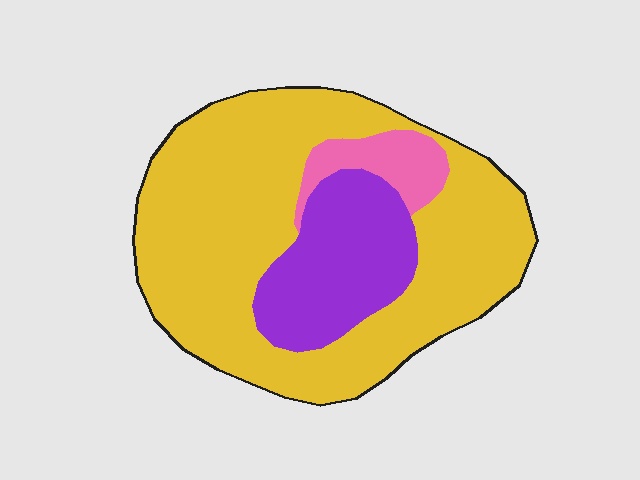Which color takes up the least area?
Pink, at roughly 10%.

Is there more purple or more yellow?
Yellow.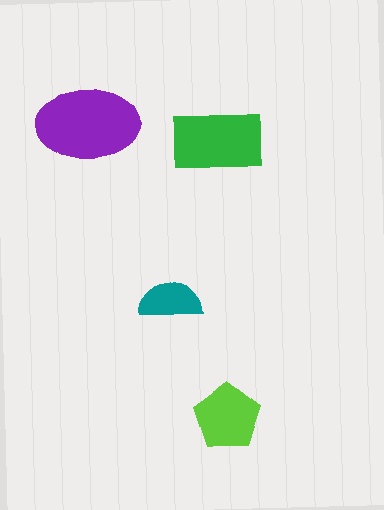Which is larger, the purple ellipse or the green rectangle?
The purple ellipse.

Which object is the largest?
The purple ellipse.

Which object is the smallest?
The teal semicircle.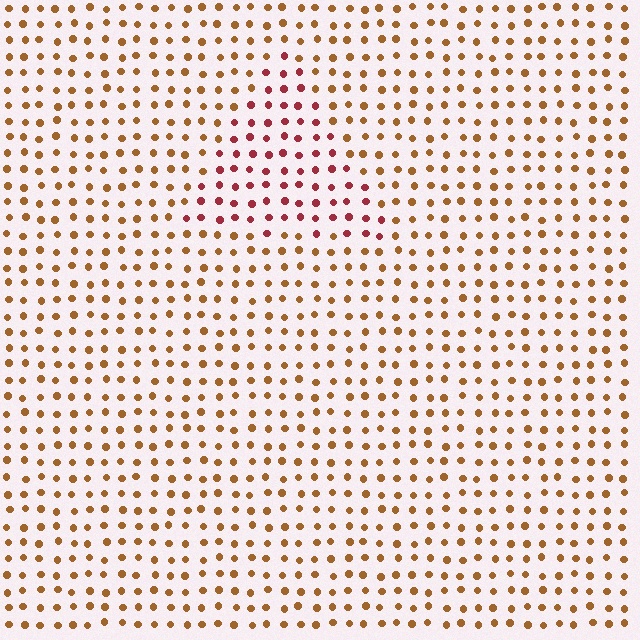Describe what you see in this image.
The image is filled with small brown elements in a uniform arrangement. A triangle-shaped region is visible where the elements are tinted to a slightly different hue, forming a subtle color boundary.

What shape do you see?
I see a triangle.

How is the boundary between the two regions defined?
The boundary is defined purely by a slight shift in hue (about 40 degrees). Spacing, size, and orientation are identical on both sides.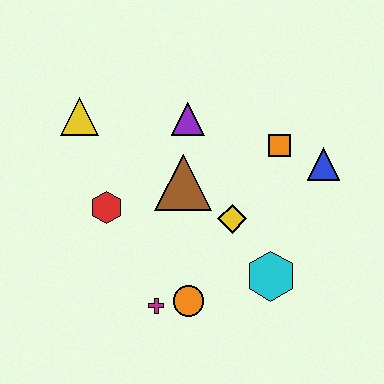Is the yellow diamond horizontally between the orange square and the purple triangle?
Yes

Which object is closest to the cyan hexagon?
The yellow diamond is closest to the cyan hexagon.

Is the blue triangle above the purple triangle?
No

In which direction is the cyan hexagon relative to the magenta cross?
The cyan hexagon is to the right of the magenta cross.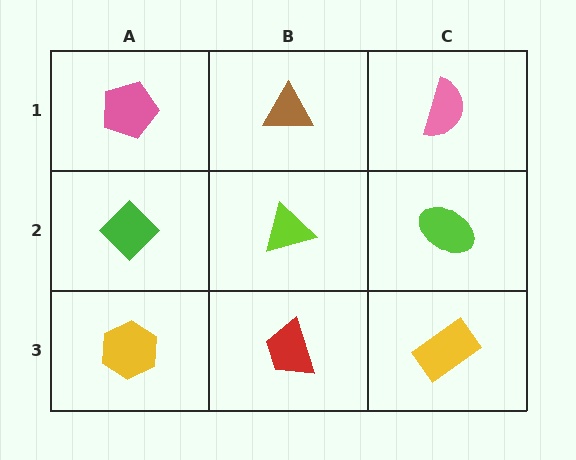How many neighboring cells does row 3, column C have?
2.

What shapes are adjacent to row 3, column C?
A lime ellipse (row 2, column C), a red trapezoid (row 3, column B).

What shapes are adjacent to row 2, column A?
A pink pentagon (row 1, column A), a yellow hexagon (row 3, column A), a lime triangle (row 2, column B).